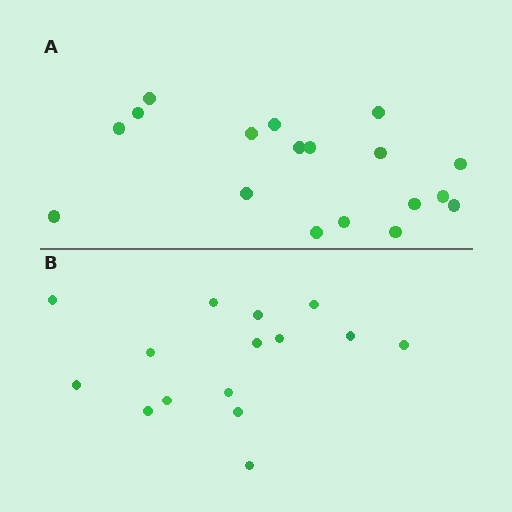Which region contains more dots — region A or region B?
Region A (the top region) has more dots.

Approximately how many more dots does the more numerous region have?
Region A has just a few more — roughly 2 or 3 more dots than region B.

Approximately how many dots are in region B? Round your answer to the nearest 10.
About 20 dots. (The exact count is 15, which rounds to 20.)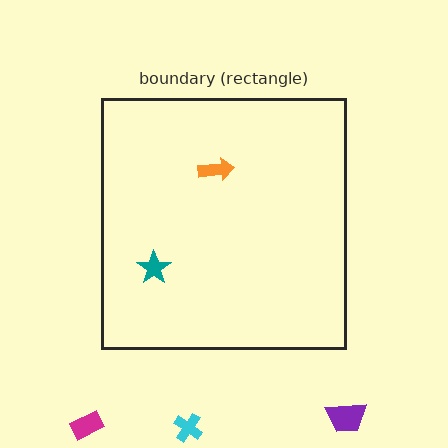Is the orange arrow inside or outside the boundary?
Inside.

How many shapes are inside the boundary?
2 inside, 3 outside.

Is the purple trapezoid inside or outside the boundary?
Outside.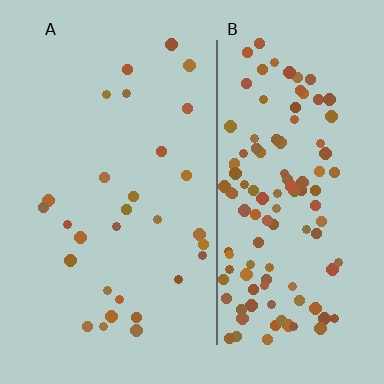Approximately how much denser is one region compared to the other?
Approximately 4.1× — region B over region A.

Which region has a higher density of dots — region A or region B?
B (the right).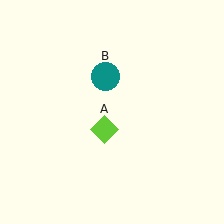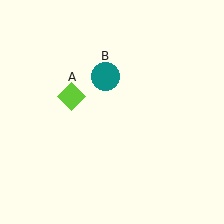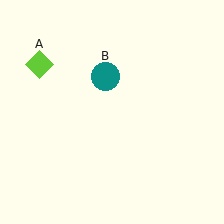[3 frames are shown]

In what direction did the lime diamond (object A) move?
The lime diamond (object A) moved up and to the left.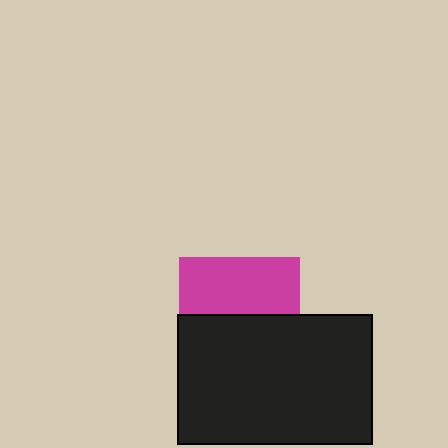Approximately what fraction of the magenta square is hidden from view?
Roughly 54% of the magenta square is hidden behind the black rectangle.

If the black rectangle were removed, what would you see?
You would see the complete magenta square.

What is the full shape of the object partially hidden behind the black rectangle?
The partially hidden object is a magenta square.